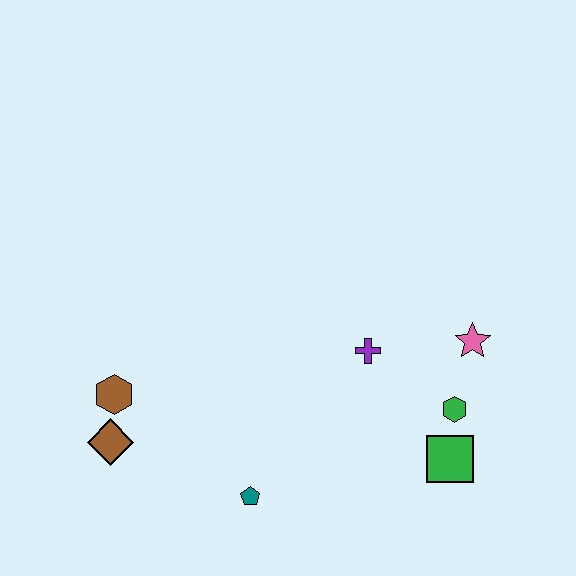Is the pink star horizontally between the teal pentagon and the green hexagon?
No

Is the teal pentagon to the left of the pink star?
Yes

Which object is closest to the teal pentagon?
The brown diamond is closest to the teal pentagon.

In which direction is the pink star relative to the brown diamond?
The pink star is to the right of the brown diamond.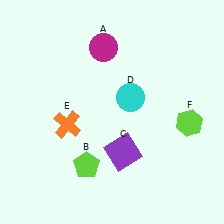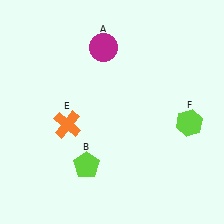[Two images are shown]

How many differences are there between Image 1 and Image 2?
There are 2 differences between the two images.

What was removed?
The purple square (C), the cyan circle (D) were removed in Image 2.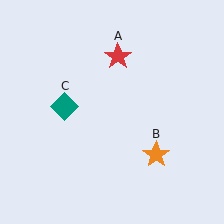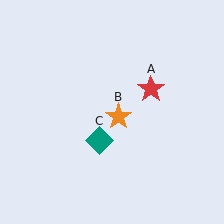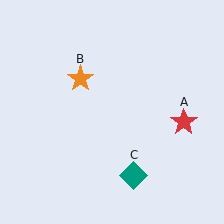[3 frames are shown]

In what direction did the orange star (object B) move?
The orange star (object B) moved up and to the left.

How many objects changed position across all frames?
3 objects changed position: red star (object A), orange star (object B), teal diamond (object C).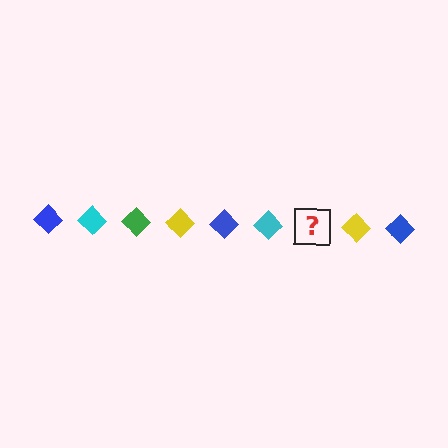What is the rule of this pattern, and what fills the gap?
The rule is that the pattern cycles through blue, cyan, green, yellow diamonds. The gap should be filled with a green diamond.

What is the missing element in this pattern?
The missing element is a green diamond.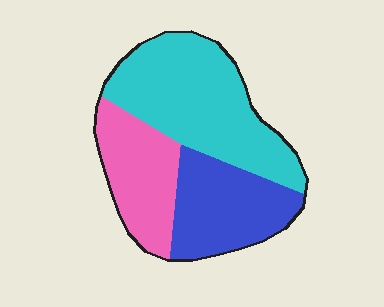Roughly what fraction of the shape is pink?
Pink takes up between a quarter and a half of the shape.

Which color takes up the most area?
Cyan, at roughly 45%.